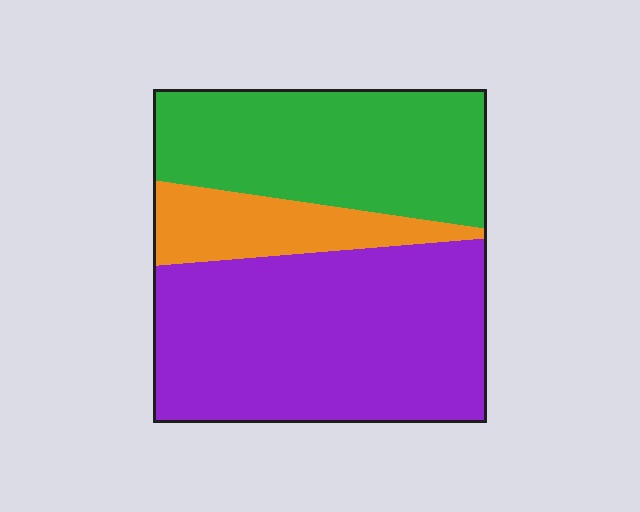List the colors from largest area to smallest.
From largest to smallest: purple, green, orange.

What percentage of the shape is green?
Green takes up about one third (1/3) of the shape.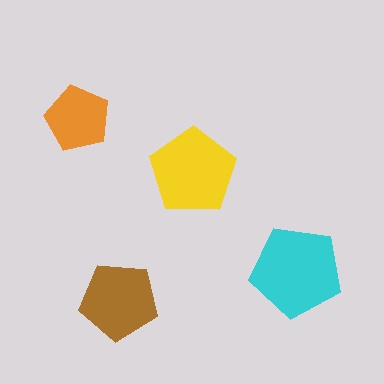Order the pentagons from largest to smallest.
the cyan one, the yellow one, the brown one, the orange one.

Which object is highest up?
The orange pentagon is topmost.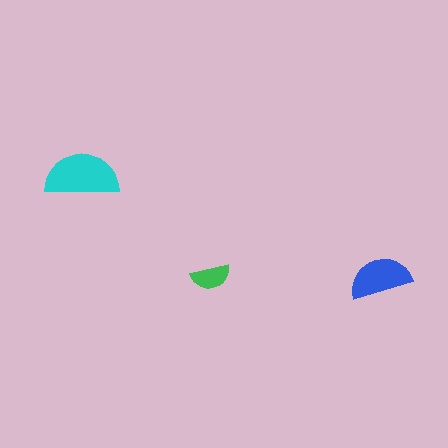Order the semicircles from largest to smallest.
the cyan one, the blue one, the green one.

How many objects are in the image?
There are 3 objects in the image.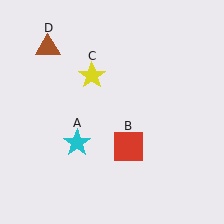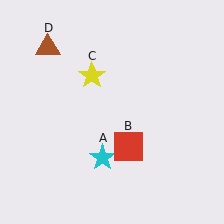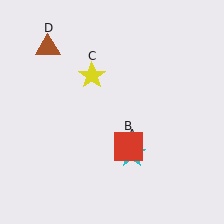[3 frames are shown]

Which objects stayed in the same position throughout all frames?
Red square (object B) and yellow star (object C) and brown triangle (object D) remained stationary.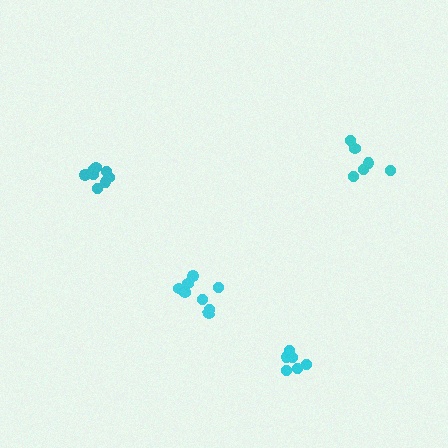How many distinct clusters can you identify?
There are 4 distinct clusters.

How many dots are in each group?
Group 1: 6 dots, Group 2: 8 dots, Group 3: 9 dots, Group 4: 6 dots (29 total).